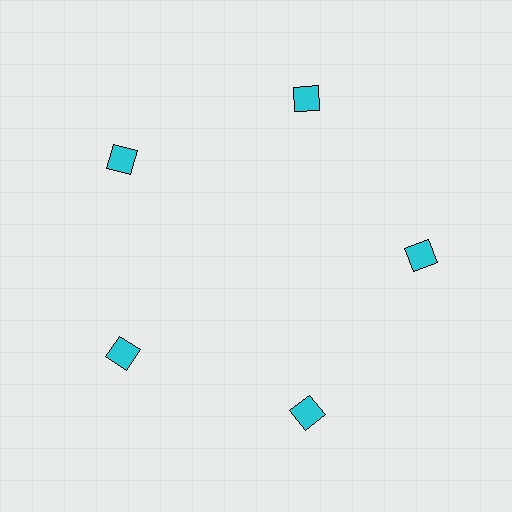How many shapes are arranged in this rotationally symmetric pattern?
There are 5 shapes, arranged in 5 groups of 1.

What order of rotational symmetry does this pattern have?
This pattern has 5-fold rotational symmetry.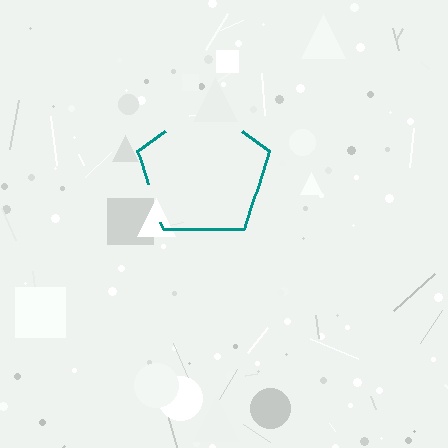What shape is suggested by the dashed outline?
The dashed outline suggests a pentagon.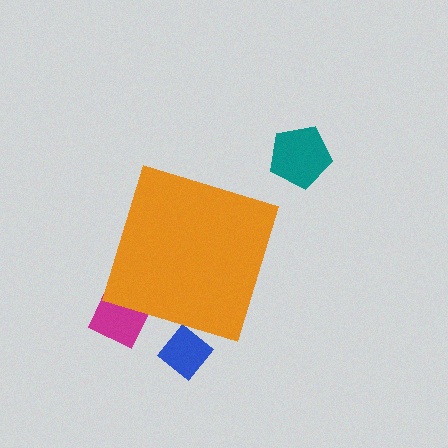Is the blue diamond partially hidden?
Yes, the blue diamond is partially hidden behind the orange diamond.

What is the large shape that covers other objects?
An orange diamond.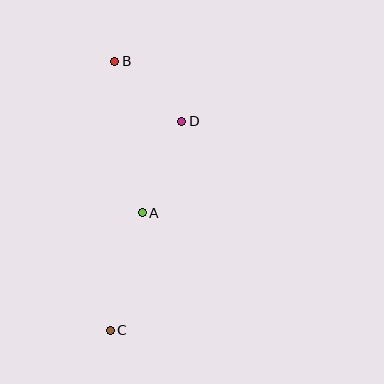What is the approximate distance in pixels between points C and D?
The distance between C and D is approximately 220 pixels.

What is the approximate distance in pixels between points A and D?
The distance between A and D is approximately 100 pixels.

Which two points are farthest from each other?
Points B and C are farthest from each other.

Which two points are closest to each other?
Points B and D are closest to each other.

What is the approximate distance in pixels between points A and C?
The distance between A and C is approximately 121 pixels.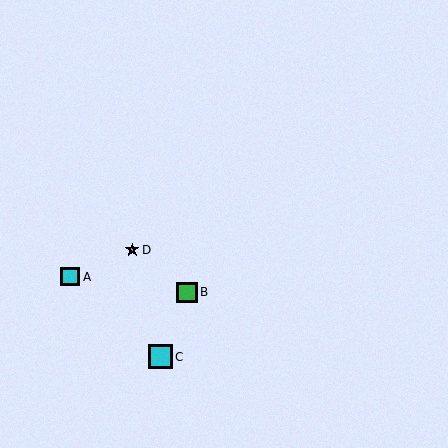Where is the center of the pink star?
The center of the pink star is at (132, 250).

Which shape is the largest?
The cyan square (labeled C) is the largest.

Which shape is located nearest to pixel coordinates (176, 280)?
The green square (labeled B) at (187, 292) is nearest to that location.